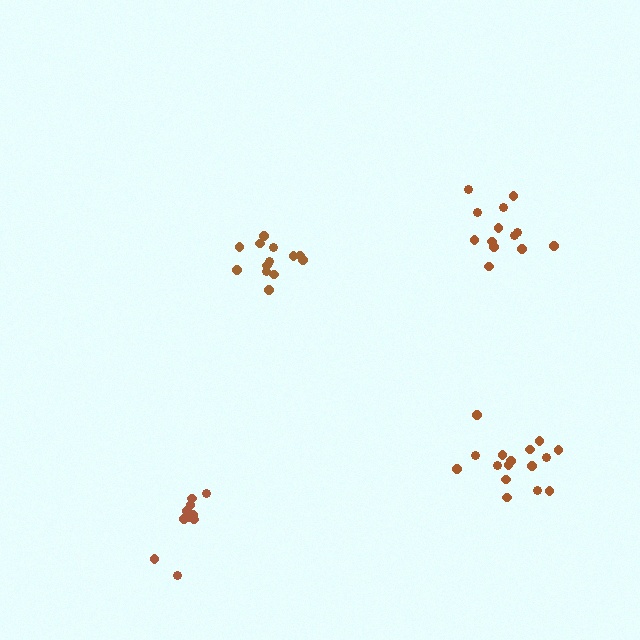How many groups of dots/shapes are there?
There are 4 groups.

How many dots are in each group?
Group 1: 13 dots, Group 2: 10 dots, Group 3: 13 dots, Group 4: 16 dots (52 total).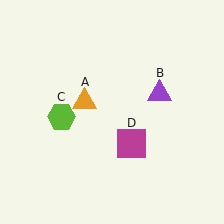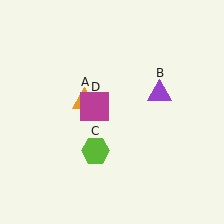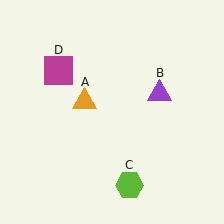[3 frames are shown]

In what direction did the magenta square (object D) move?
The magenta square (object D) moved up and to the left.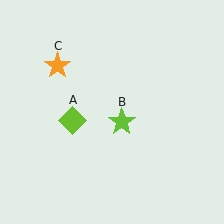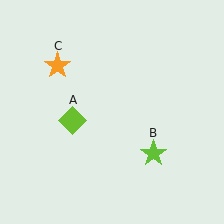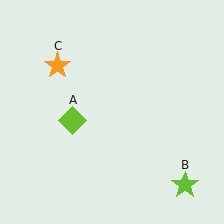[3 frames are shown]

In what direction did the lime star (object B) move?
The lime star (object B) moved down and to the right.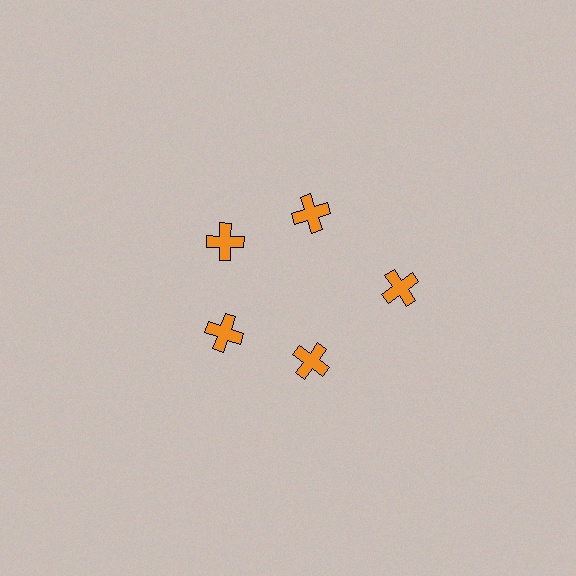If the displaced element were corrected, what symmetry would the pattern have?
It would have 5-fold rotational symmetry — the pattern would map onto itself every 72 degrees.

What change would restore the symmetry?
The symmetry would be restored by moving it inward, back onto the ring so that all 5 crosses sit at equal angles and equal distance from the center.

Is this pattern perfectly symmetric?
No. The 5 orange crosses are arranged in a ring, but one element near the 3 o'clock position is pushed outward from the center, breaking the 5-fold rotational symmetry.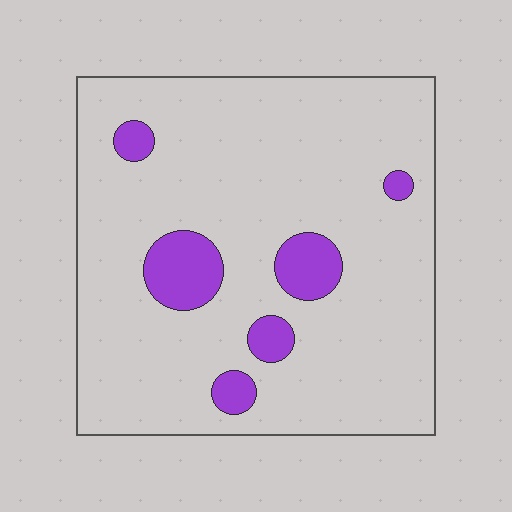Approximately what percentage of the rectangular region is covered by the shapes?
Approximately 10%.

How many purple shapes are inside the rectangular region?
6.